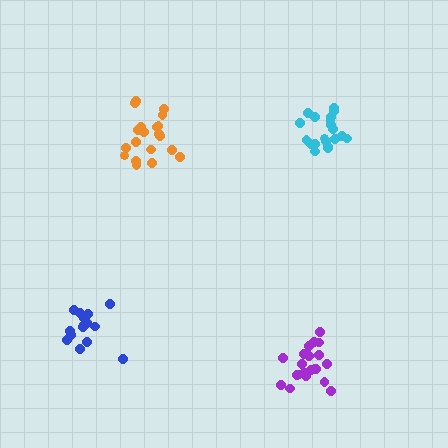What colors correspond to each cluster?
The clusters are colored: cyan, blue, purple, orange.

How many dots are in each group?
Group 1: 20 dots, Group 2: 15 dots, Group 3: 21 dots, Group 4: 20 dots (76 total).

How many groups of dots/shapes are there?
There are 4 groups.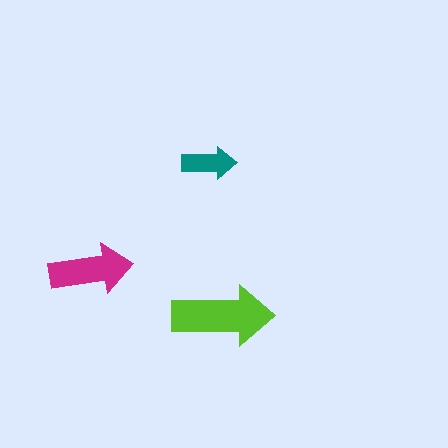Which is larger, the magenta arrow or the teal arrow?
The magenta one.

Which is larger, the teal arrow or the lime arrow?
The lime one.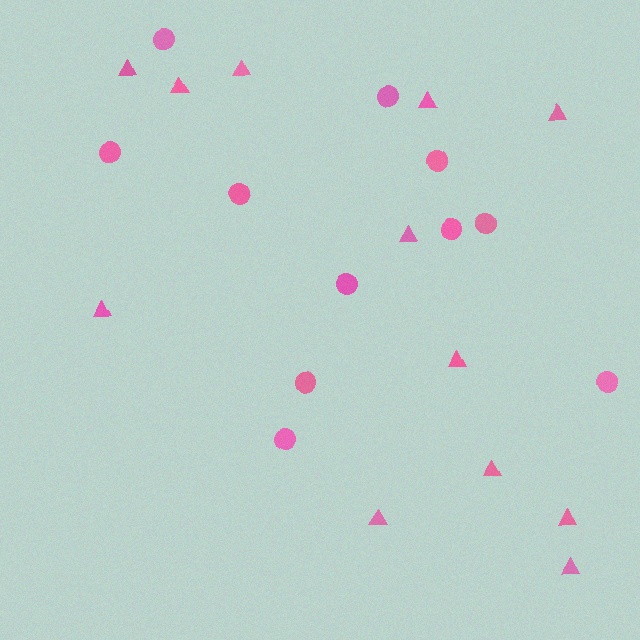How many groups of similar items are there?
There are 2 groups: one group of circles (11) and one group of triangles (12).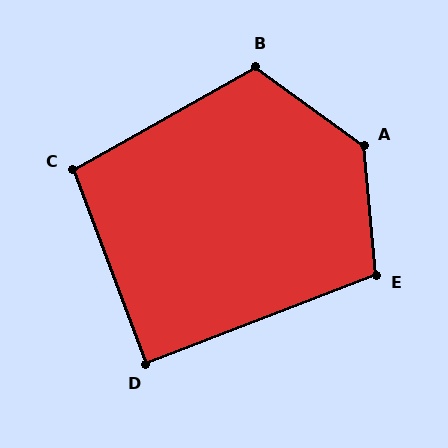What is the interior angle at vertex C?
Approximately 99 degrees (obtuse).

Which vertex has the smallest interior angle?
D, at approximately 90 degrees.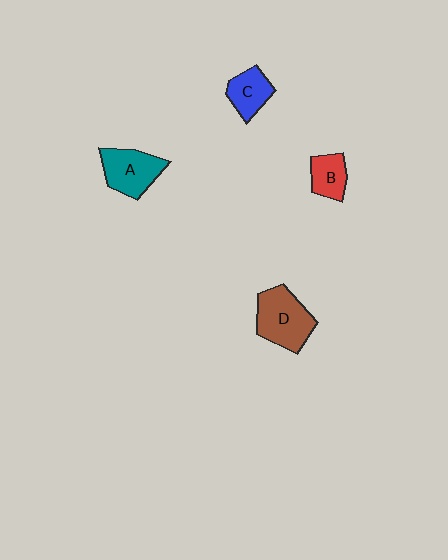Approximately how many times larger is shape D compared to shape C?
Approximately 1.7 times.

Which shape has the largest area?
Shape D (brown).